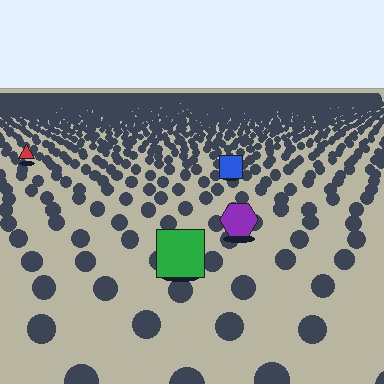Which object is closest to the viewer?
The green square is closest. The texture marks near it are larger and more spread out.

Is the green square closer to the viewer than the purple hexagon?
Yes. The green square is closer — you can tell from the texture gradient: the ground texture is coarser near it.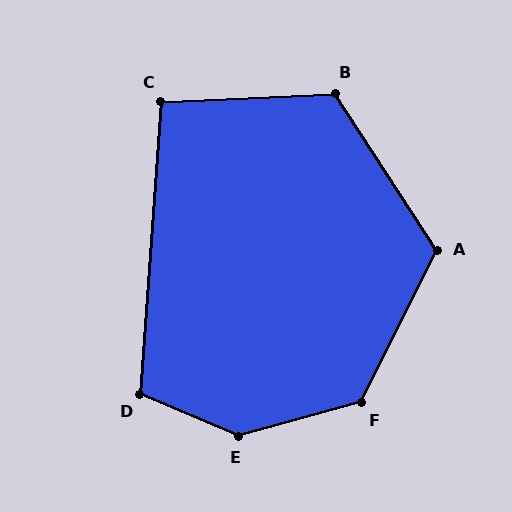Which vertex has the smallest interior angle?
C, at approximately 97 degrees.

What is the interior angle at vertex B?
Approximately 120 degrees (obtuse).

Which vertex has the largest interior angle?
E, at approximately 142 degrees.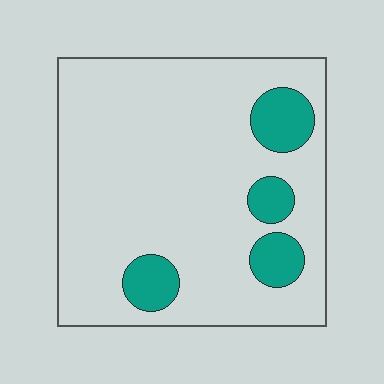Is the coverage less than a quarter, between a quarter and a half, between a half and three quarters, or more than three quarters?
Less than a quarter.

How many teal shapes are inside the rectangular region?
4.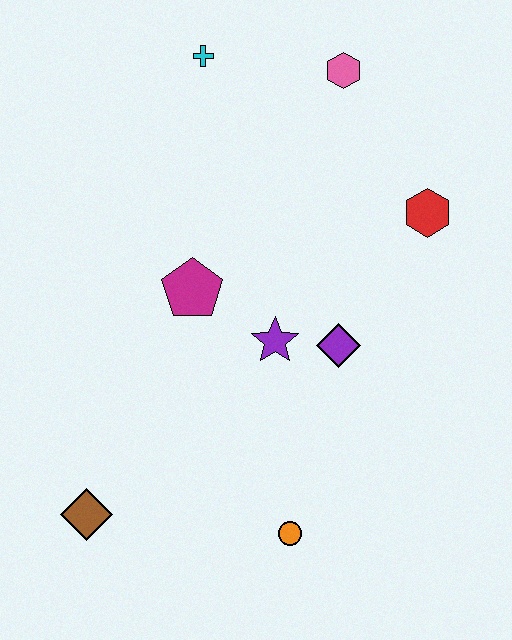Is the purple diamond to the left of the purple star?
No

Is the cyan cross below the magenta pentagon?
No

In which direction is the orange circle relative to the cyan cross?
The orange circle is below the cyan cross.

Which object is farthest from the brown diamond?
The pink hexagon is farthest from the brown diamond.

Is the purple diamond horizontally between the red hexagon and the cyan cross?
Yes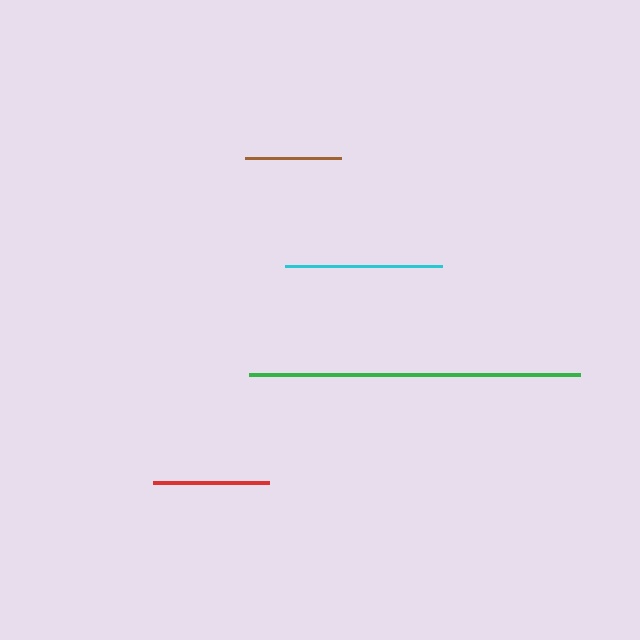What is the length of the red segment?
The red segment is approximately 116 pixels long.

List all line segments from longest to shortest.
From longest to shortest: green, cyan, red, brown.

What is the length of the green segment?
The green segment is approximately 331 pixels long.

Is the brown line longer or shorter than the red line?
The red line is longer than the brown line.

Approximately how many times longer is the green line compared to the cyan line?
The green line is approximately 2.1 times the length of the cyan line.